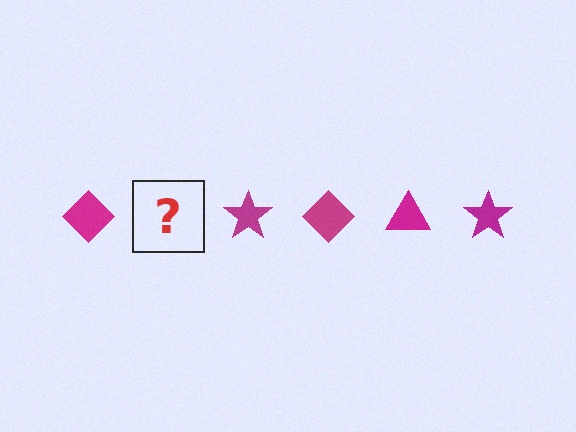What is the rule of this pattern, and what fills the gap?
The rule is that the pattern cycles through diamond, triangle, star shapes in magenta. The gap should be filled with a magenta triangle.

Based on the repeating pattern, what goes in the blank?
The blank should be a magenta triangle.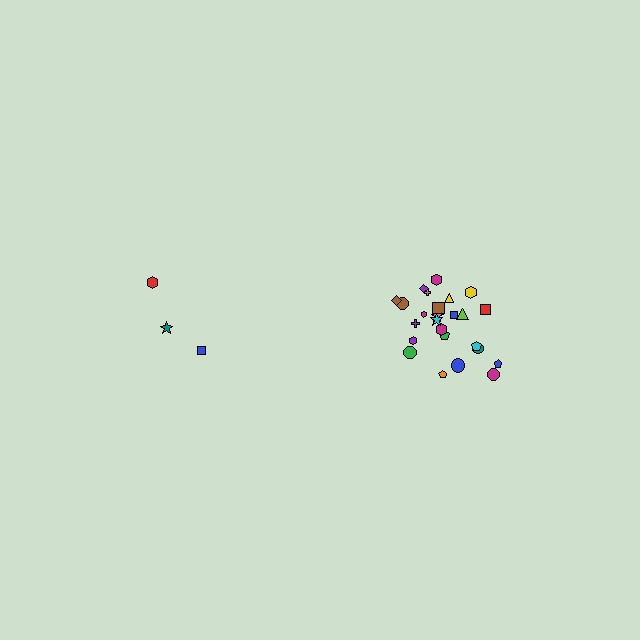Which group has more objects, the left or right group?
The right group.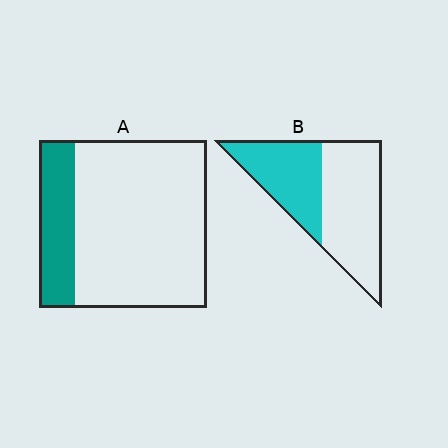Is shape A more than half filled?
No.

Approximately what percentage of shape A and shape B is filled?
A is approximately 20% and B is approximately 40%.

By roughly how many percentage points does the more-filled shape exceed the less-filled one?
By roughly 20 percentage points (B over A).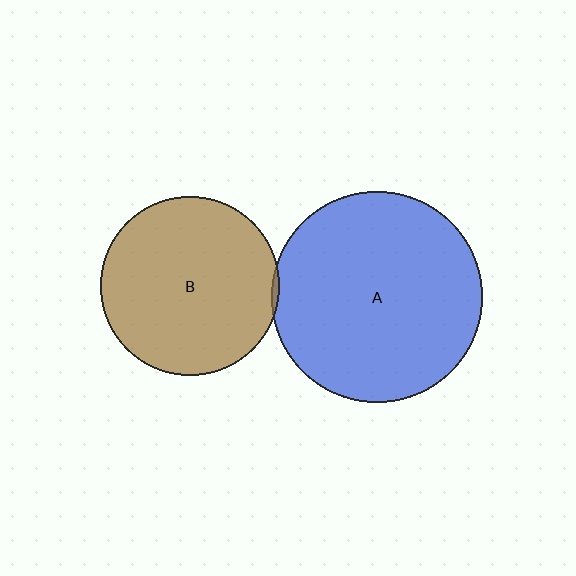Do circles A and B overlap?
Yes.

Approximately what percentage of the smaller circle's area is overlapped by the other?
Approximately 5%.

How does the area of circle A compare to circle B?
Approximately 1.4 times.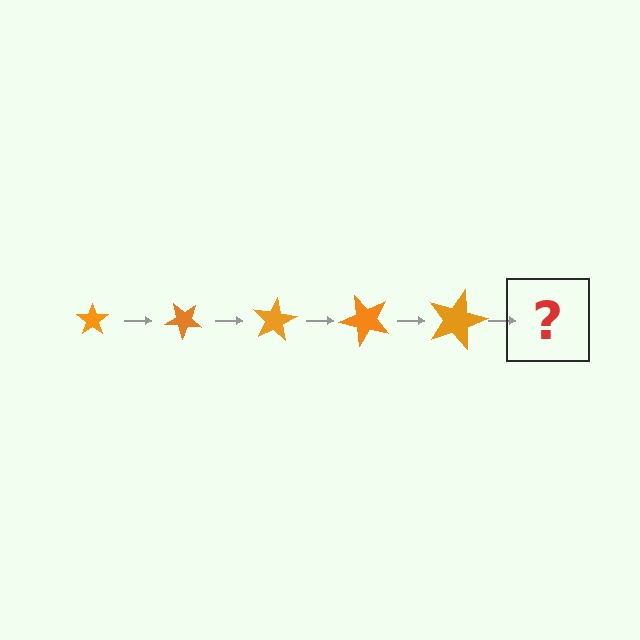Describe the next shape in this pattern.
It should be a star, larger than the previous one and rotated 200 degrees from the start.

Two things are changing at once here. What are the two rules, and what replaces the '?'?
The two rules are that the star grows larger each step and it rotates 40 degrees each step. The '?' should be a star, larger than the previous one and rotated 200 degrees from the start.